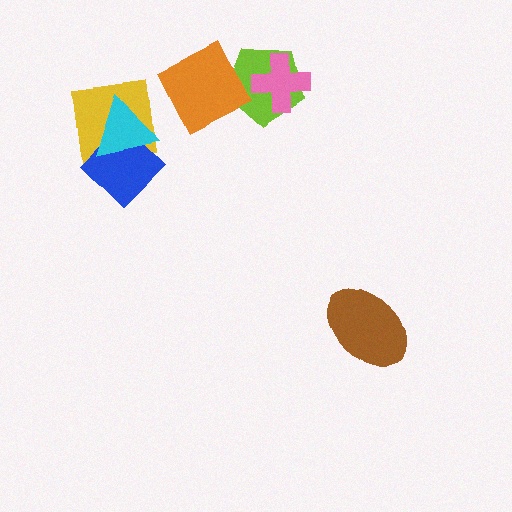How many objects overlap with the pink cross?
1 object overlaps with the pink cross.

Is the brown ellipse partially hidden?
No, no other shape covers it.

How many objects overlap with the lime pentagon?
2 objects overlap with the lime pentagon.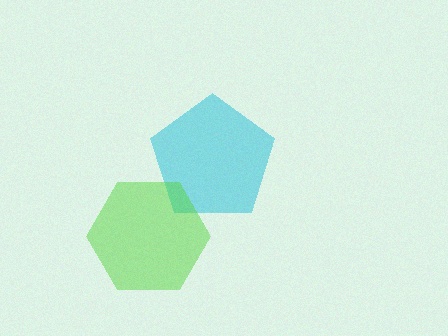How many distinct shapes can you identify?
There are 2 distinct shapes: a cyan pentagon, a lime hexagon.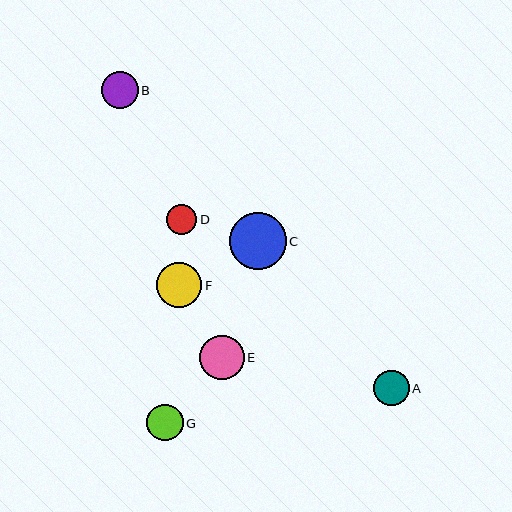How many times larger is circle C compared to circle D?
Circle C is approximately 1.9 times the size of circle D.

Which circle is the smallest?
Circle D is the smallest with a size of approximately 30 pixels.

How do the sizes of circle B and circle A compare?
Circle B and circle A are approximately the same size.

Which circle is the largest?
Circle C is the largest with a size of approximately 57 pixels.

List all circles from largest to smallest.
From largest to smallest: C, F, E, B, G, A, D.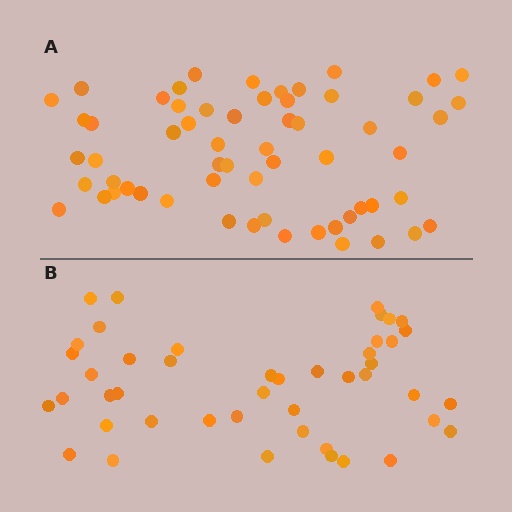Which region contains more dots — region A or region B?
Region A (the top region) has more dots.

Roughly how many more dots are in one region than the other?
Region A has approximately 15 more dots than region B.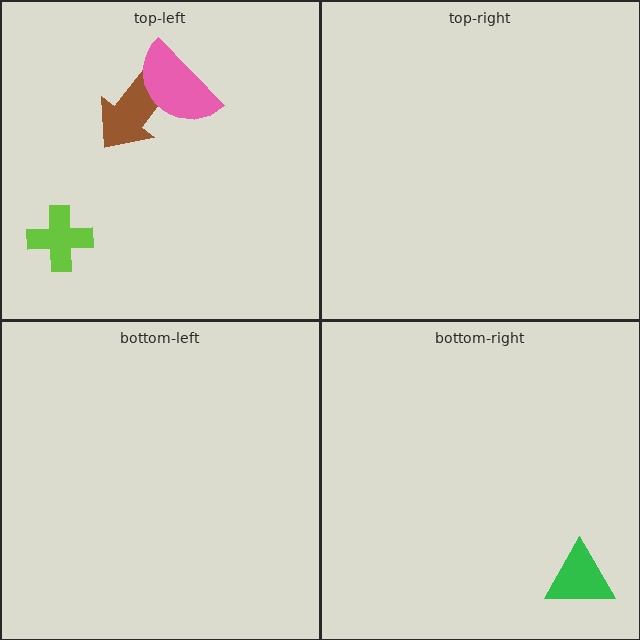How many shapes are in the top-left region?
3.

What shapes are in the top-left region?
The brown arrow, the pink semicircle, the lime cross.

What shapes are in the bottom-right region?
The green triangle.